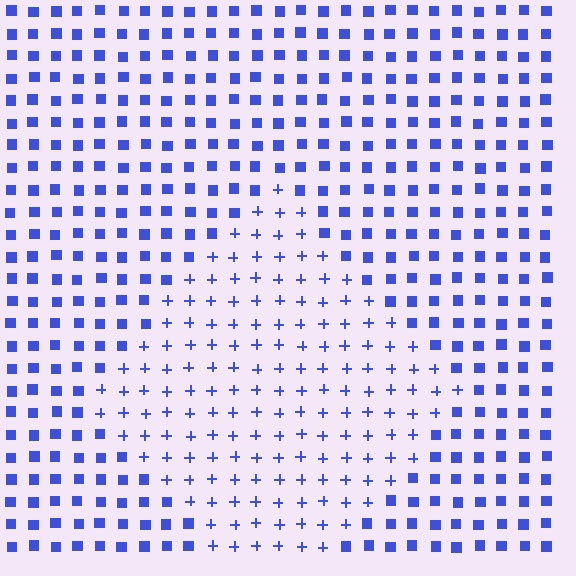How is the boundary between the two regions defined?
The boundary is defined by a change in element shape: plus signs inside vs. squares outside. All elements share the same color and spacing.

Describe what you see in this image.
The image is filled with small blue elements arranged in a uniform grid. A diamond-shaped region contains plus signs, while the surrounding area contains squares. The boundary is defined purely by the change in element shape.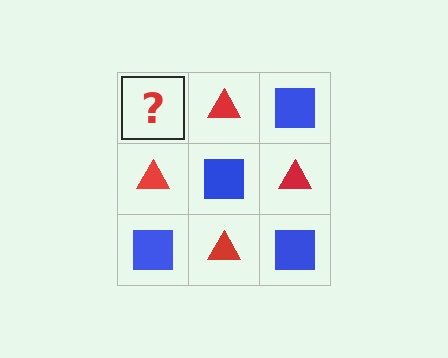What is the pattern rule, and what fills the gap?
The rule is that it alternates blue square and red triangle in a checkerboard pattern. The gap should be filled with a blue square.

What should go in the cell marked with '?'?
The missing cell should contain a blue square.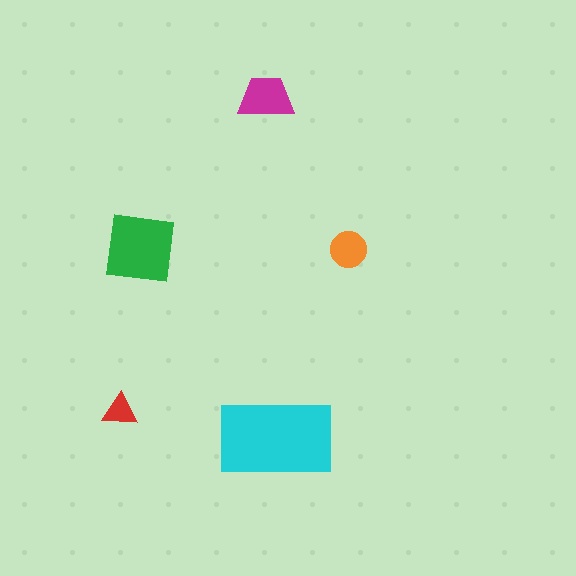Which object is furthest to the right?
The orange circle is rightmost.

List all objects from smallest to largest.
The red triangle, the orange circle, the magenta trapezoid, the green square, the cyan rectangle.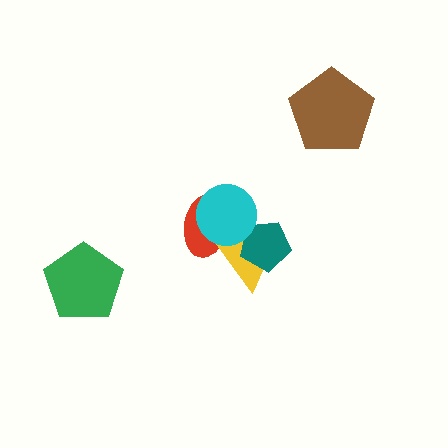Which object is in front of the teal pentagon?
The cyan circle is in front of the teal pentagon.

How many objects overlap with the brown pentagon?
0 objects overlap with the brown pentagon.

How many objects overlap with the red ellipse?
2 objects overlap with the red ellipse.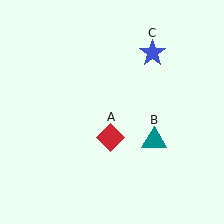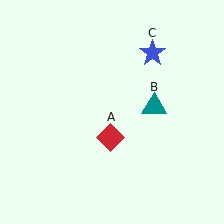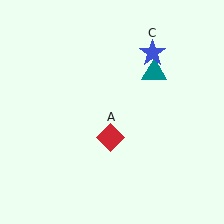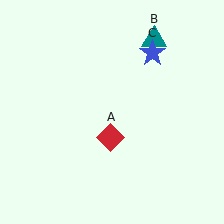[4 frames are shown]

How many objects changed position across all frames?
1 object changed position: teal triangle (object B).